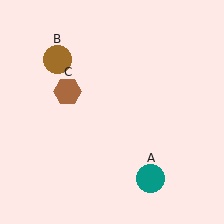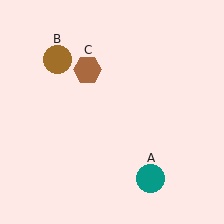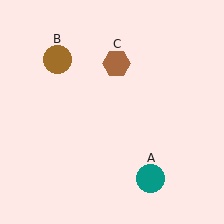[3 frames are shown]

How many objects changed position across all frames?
1 object changed position: brown hexagon (object C).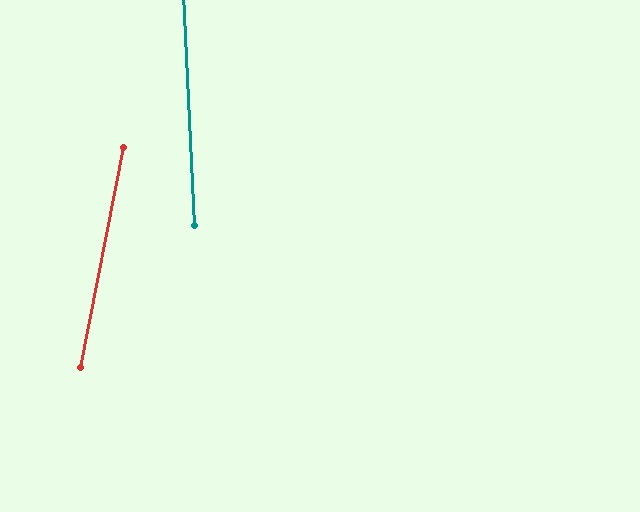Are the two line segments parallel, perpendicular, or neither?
Neither parallel nor perpendicular — they differ by about 14°.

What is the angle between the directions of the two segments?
Approximately 14 degrees.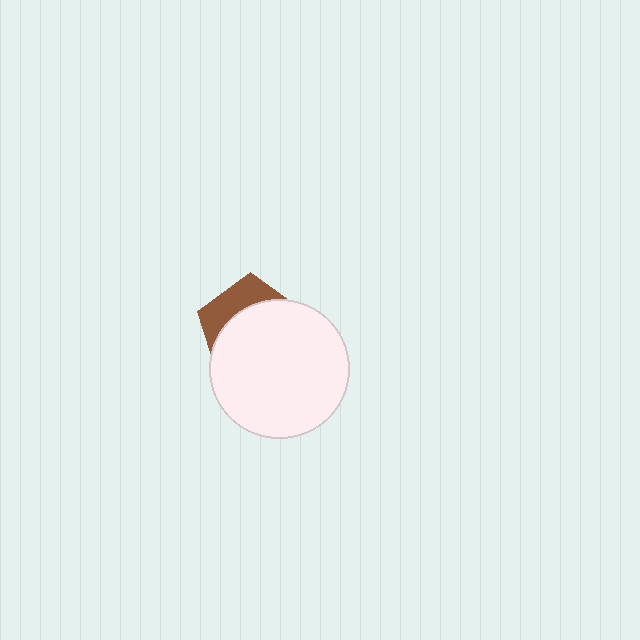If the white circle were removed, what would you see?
You would see the complete brown pentagon.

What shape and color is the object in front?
The object in front is a white circle.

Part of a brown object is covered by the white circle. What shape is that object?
It is a pentagon.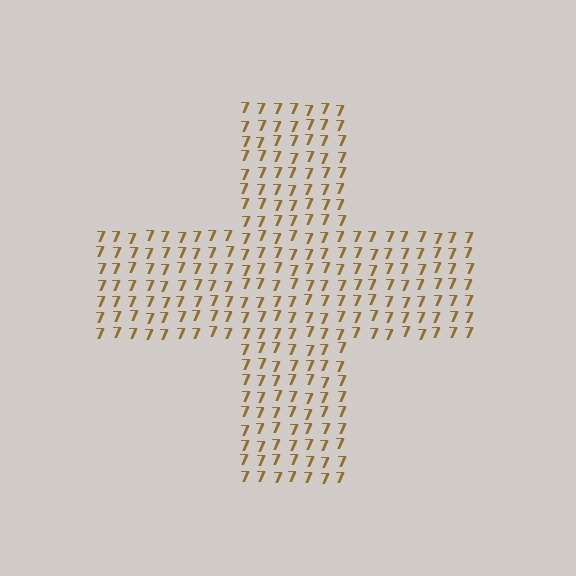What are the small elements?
The small elements are digit 7's.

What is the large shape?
The large shape is a cross.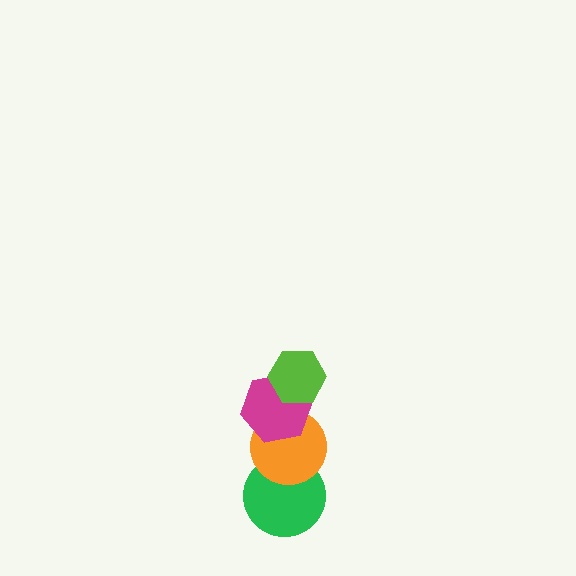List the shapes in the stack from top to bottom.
From top to bottom: the lime hexagon, the magenta hexagon, the orange circle, the green circle.